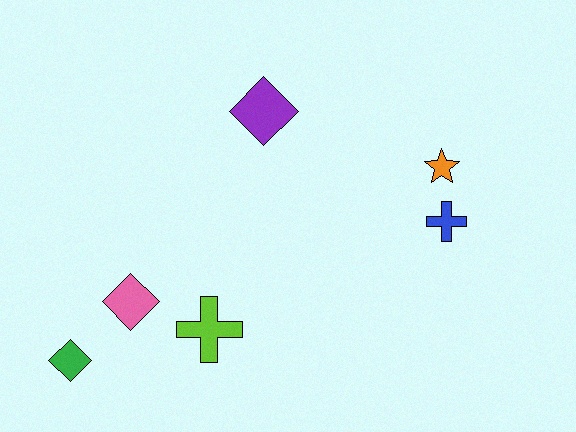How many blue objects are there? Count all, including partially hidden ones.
There is 1 blue object.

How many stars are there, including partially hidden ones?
There is 1 star.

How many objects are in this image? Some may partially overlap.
There are 6 objects.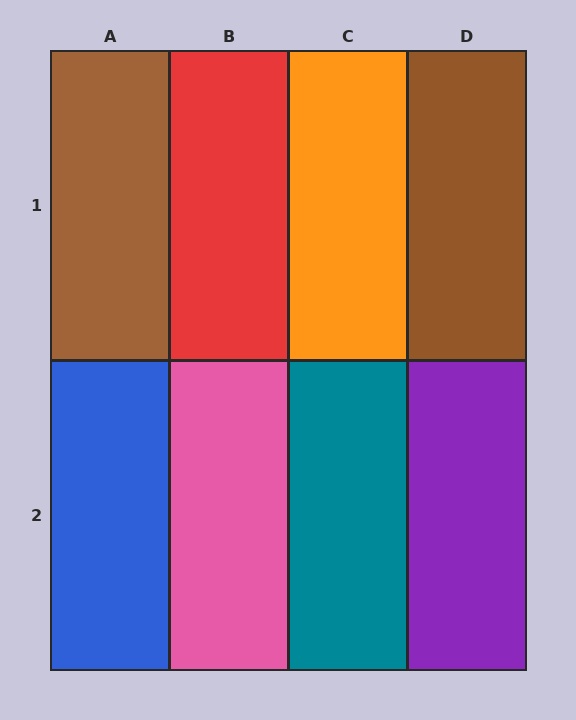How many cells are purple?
1 cell is purple.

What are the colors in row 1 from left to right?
Brown, red, orange, brown.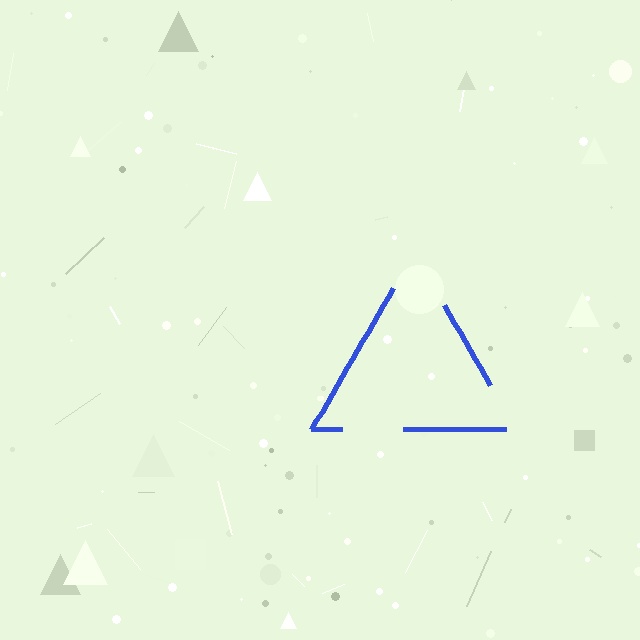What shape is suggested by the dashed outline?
The dashed outline suggests a triangle.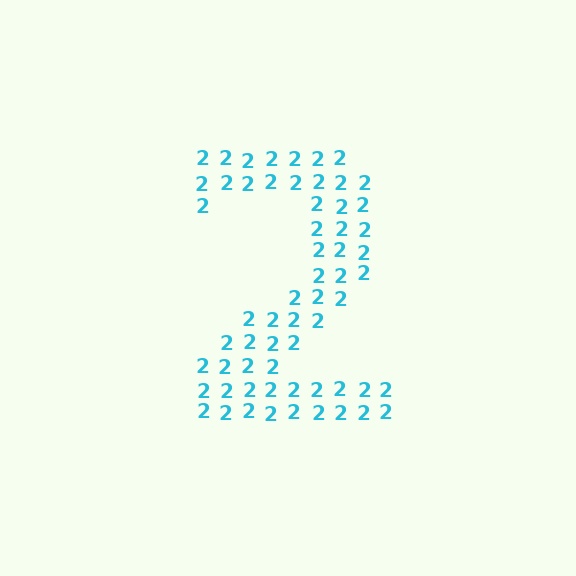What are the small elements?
The small elements are digit 2's.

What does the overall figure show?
The overall figure shows the digit 2.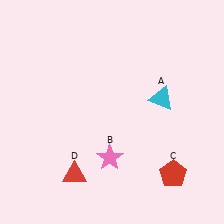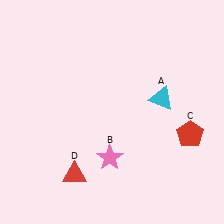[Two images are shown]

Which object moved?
The red pentagon (C) moved up.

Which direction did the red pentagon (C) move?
The red pentagon (C) moved up.